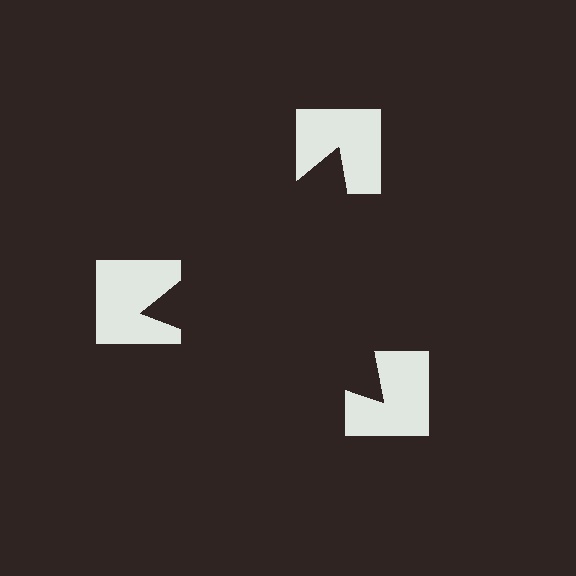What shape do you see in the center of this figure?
An illusory triangle — its edges are inferred from the aligned wedge cuts in the notched squares, not physically drawn.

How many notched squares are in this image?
There are 3 — one at each vertex of the illusory triangle.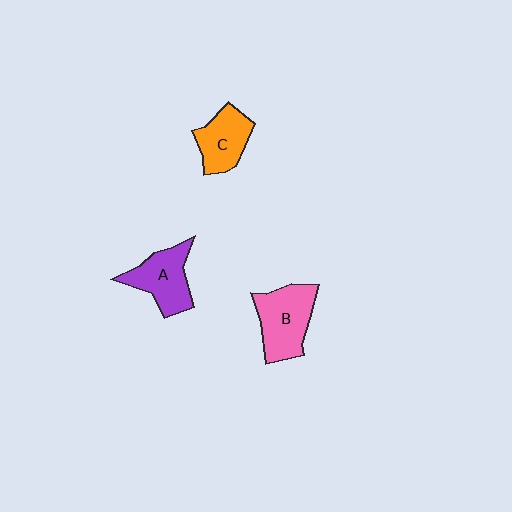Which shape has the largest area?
Shape B (pink).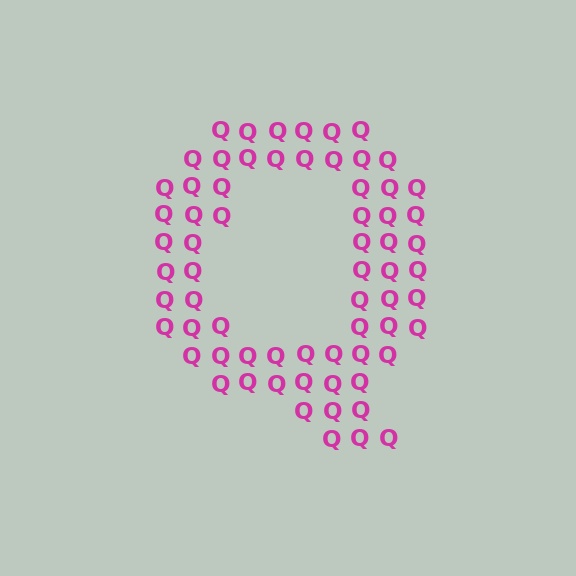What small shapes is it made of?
It is made of small letter Q's.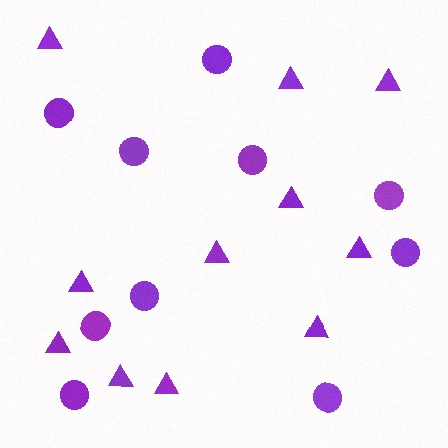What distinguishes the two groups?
There are 2 groups: one group of triangles (11) and one group of circles (10).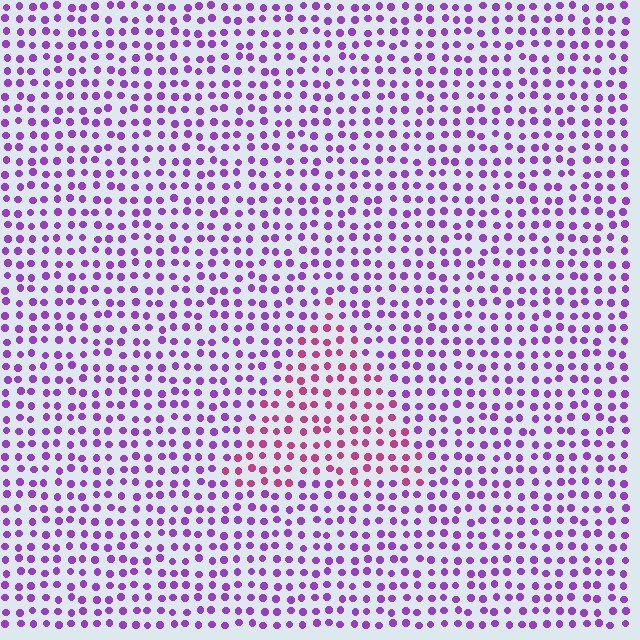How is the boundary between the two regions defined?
The boundary is defined purely by a slight shift in hue (about 46 degrees). Spacing, size, and orientation are identical on both sides.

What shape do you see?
I see a triangle.